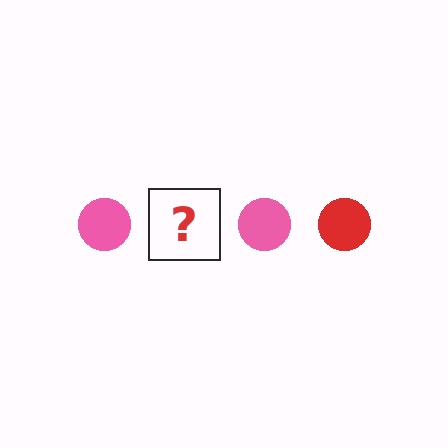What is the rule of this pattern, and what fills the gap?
The rule is that the pattern cycles through pink, red circles. The gap should be filled with a red circle.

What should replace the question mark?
The question mark should be replaced with a red circle.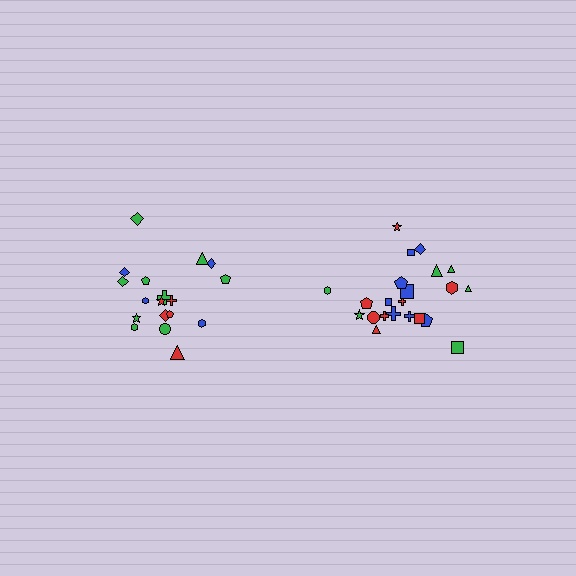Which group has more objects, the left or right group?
The right group.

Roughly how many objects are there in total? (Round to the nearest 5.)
Roughly 40 objects in total.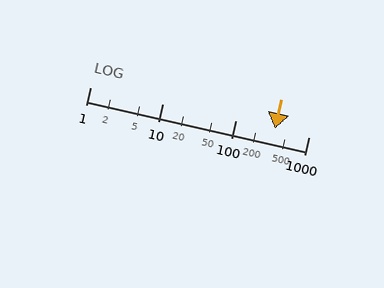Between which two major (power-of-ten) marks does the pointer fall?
The pointer is between 100 and 1000.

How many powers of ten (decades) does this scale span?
The scale spans 3 decades, from 1 to 1000.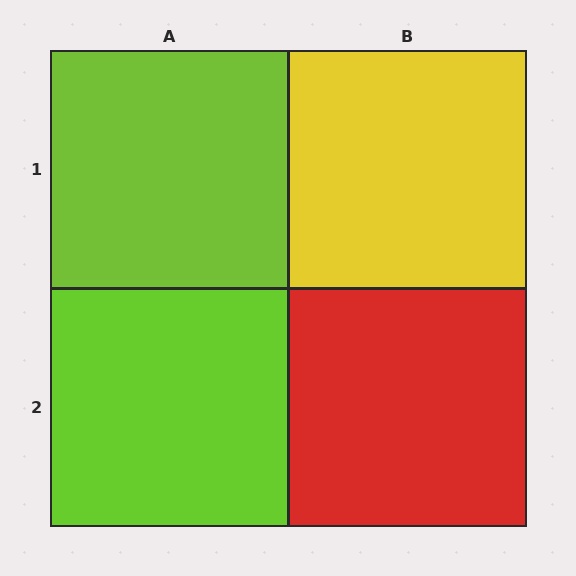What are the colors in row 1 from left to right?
Lime, yellow.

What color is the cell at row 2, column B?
Red.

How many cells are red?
1 cell is red.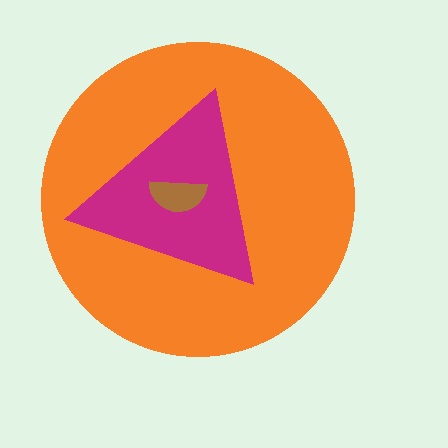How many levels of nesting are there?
3.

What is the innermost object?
The brown semicircle.